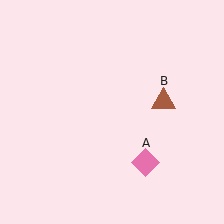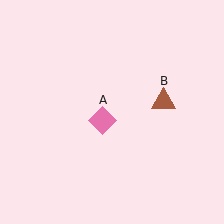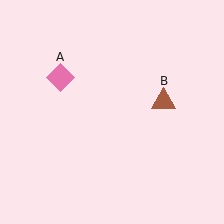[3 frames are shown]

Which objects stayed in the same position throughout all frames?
Brown triangle (object B) remained stationary.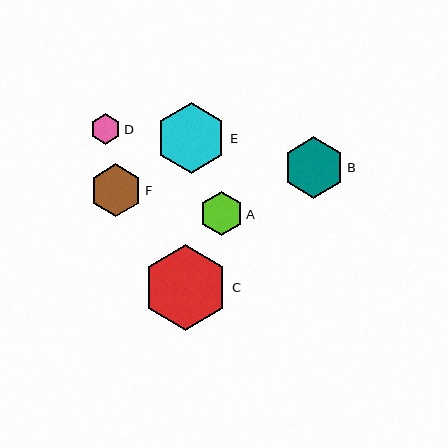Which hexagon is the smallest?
Hexagon D is the smallest with a size of approximately 31 pixels.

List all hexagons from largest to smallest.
From largest to smallest: C, E, B, F, A, D.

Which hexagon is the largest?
Hexagon C is the largest with a size of approximately 85 pixels.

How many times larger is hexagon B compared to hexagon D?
Hexagon B is approximately 2.0 times the size of hexagon D.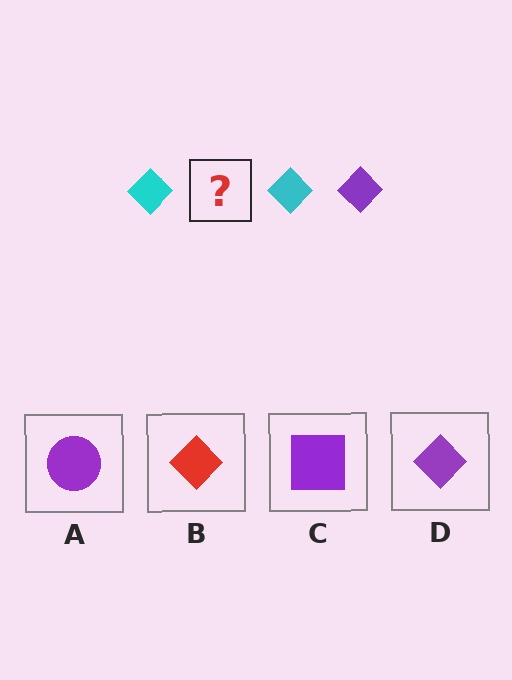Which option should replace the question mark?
Option D.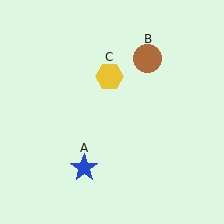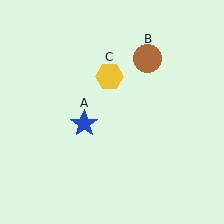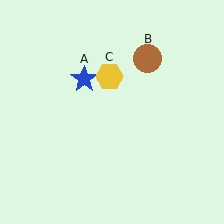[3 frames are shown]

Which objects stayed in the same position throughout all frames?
Brown circle (object B) and yellow hexagon (object C) remained stationary.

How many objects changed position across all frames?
1 object changed position: blue star (object A).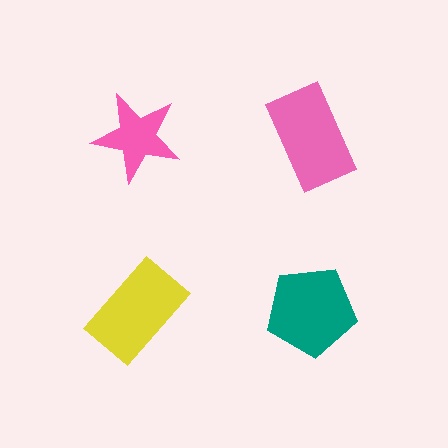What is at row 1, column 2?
A pink rectangle.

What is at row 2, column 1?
A yellow rectangle.